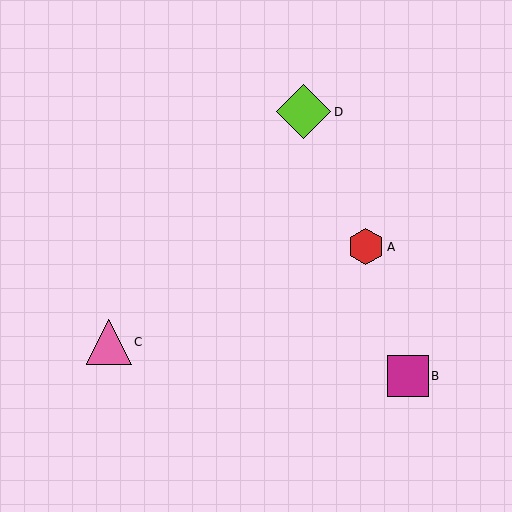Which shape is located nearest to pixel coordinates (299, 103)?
The lime diamond (labeled D) at (303, 112) is nearest to that location.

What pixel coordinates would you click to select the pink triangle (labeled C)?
Click at (109, 342) to select the pink triangle C.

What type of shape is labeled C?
Shape C is a pink triangle.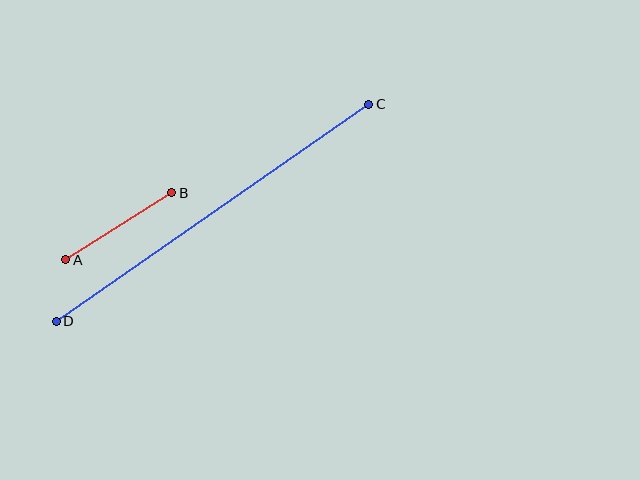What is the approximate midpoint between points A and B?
The midpoint is at approximately (119, 226) pixels.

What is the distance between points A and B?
The distance is approximately 125 pixels.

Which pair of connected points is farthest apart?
Points C and D are farthest apart.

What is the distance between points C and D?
The distance is approximately 380 pixels.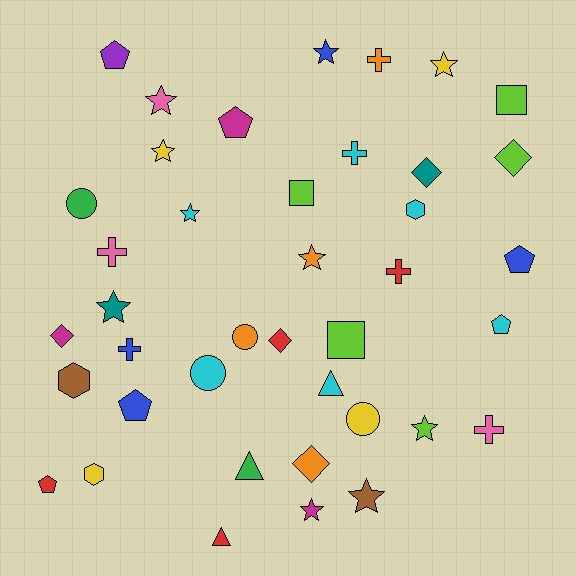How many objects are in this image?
There are 40 objects.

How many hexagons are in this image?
There are 3 hexagons.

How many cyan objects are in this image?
There are 6 cyan objects.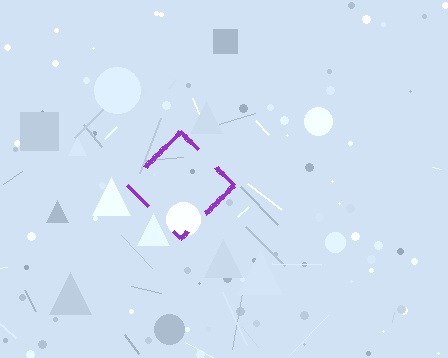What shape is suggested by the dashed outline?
The dashed outline suggests a diamond.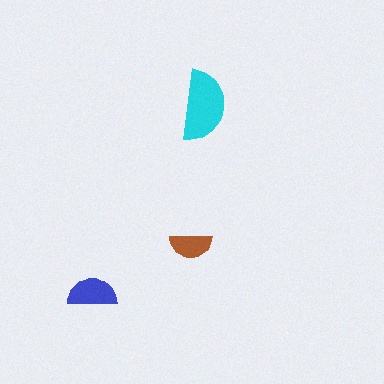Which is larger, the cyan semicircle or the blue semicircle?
The cyan one.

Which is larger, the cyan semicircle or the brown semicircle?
The cyan one.